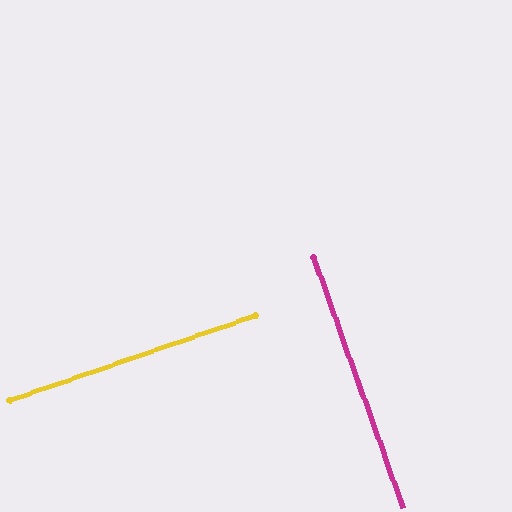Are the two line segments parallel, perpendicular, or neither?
Perpendicular — they meet at approximately 90°.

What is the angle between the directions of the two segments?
Approximately 90 degrees.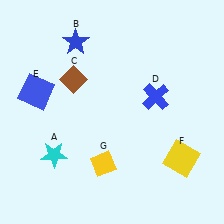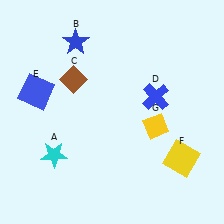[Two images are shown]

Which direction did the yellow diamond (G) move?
The yellow diamond (G) moved right.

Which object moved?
The yellow diamond (G) moved right.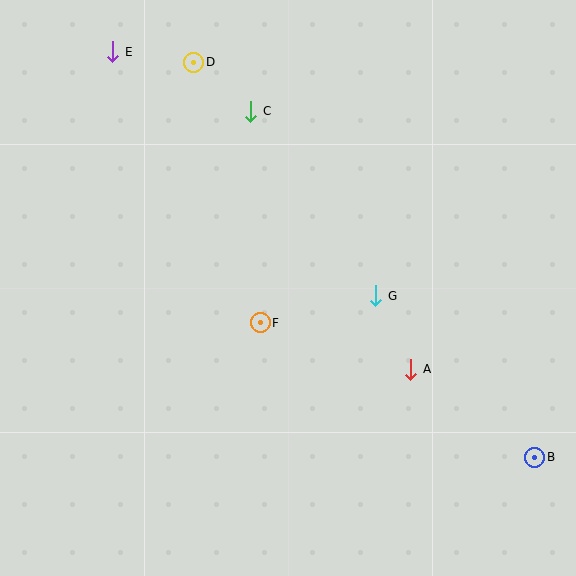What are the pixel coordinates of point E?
Point E is at (113, 52).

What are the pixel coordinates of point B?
Point B is at (535, 457).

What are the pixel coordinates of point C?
Point C is at (251, 111).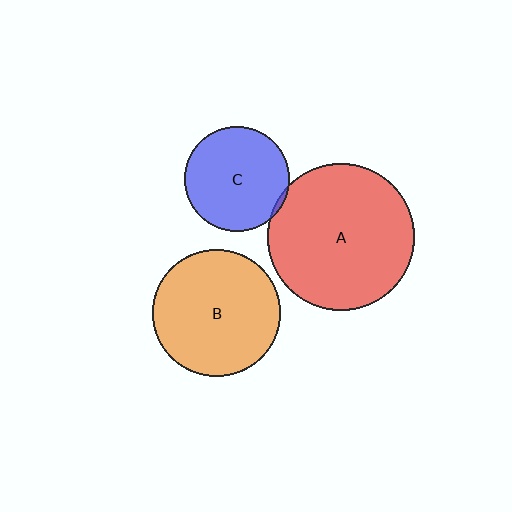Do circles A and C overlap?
Yes.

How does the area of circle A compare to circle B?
Approximately 1.3 times.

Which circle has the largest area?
Circle A (red).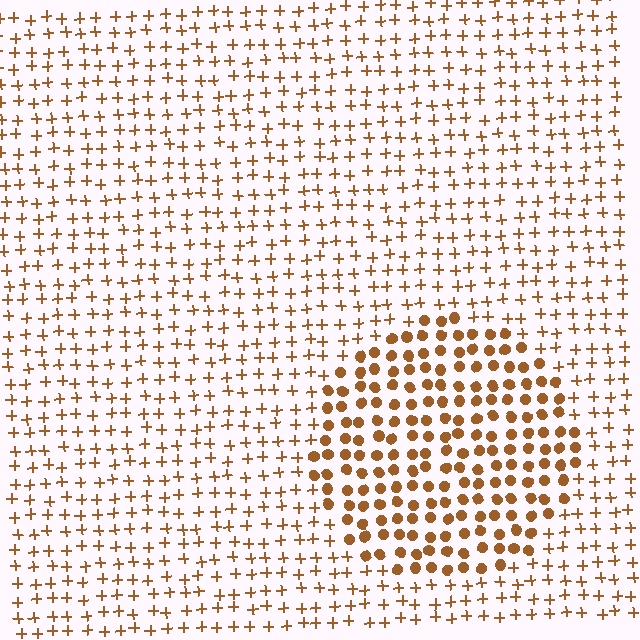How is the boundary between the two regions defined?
The boundary is defined by a change in element shape: circles inside vs. plus signs outside. All elements share the same color and spacing.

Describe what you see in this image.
The image is filled with small brown elements arranged in a uniform grid. A circle-shaped region contains circles, while the surrounding area contains plus signs. The boundary is defined purely by the change in element shape.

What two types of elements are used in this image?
The image uses circles inside the circle region and plus signs outside it.